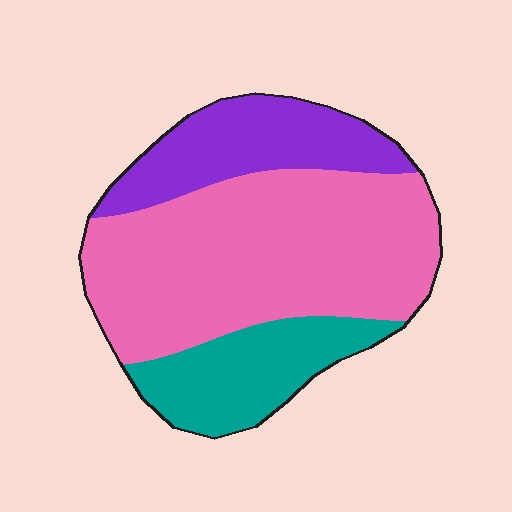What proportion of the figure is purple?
Purple takes up about one fifth (1/5) of the figure.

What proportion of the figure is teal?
Teal covers roughly 20% of the figure.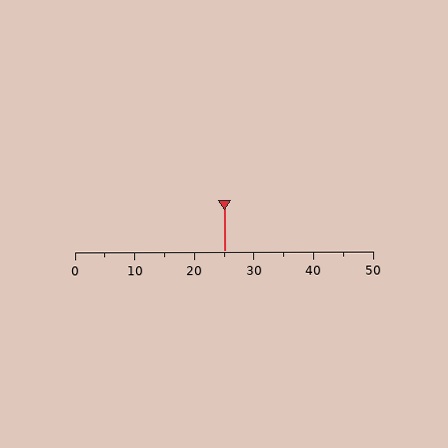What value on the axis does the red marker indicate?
The marker indicates approximately 25.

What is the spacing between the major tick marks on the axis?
The major ticks are spaced 10 apart.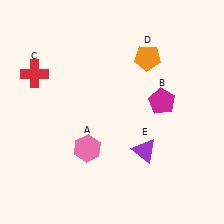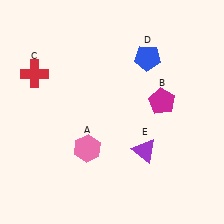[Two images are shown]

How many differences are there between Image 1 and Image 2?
There is 1 difference between the two images.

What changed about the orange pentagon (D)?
In Image 1, D is orange. In Image 2, it changed to blue.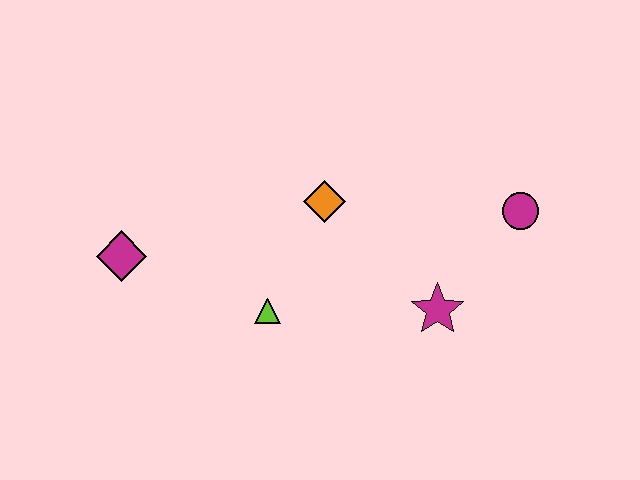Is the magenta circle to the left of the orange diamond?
No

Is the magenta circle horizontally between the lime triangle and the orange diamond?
No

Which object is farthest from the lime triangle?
The magenta circle is farthest from the lime triangle.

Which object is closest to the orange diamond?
The lime triangle is closest to the orange diamond.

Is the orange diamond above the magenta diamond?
Yes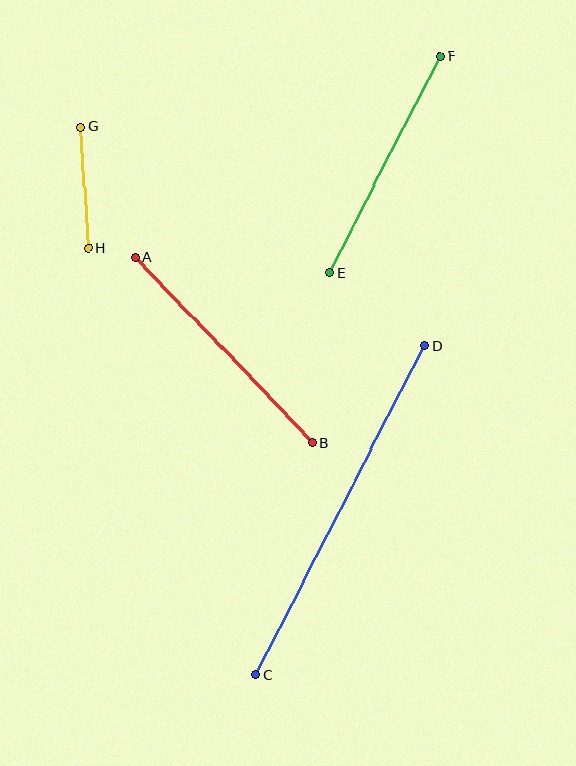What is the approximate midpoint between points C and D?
The midpoint is at approximately (340, 510) pixels.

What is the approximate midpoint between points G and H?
The midpoint is at approximately (85, 188) pixels.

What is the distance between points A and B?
The distance is approximately 256 pixels.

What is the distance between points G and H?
The distance is approximately 121 pixels.